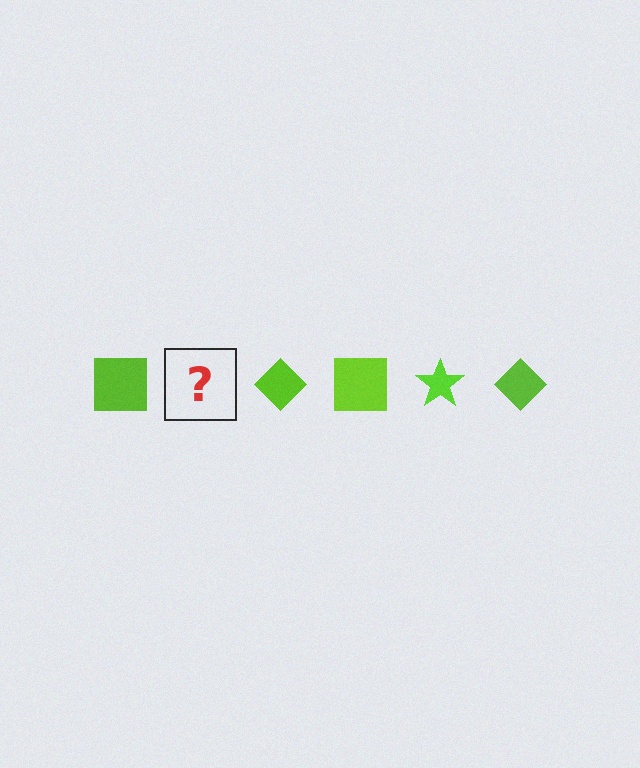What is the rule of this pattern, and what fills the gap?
The rule is that the pattern cycles through square, star, diamond shapes in lime. The gap should be filled with a lime star.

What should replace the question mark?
The question mark should be replaced with a lime star.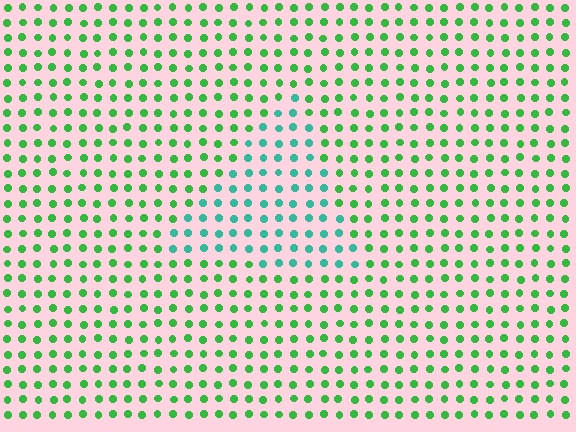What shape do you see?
I see a triangle.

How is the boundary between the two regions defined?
The boundary is defined purely by a slight shift in hue (about 41 degrees). Spacing, size, and orientation are identical on both sides.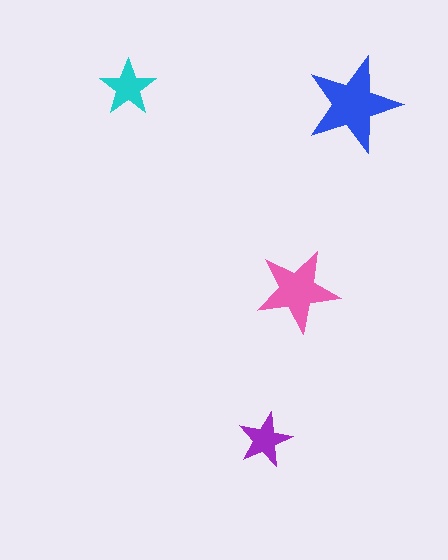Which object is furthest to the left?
The cyan star is leftmost.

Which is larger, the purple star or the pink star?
The pink one.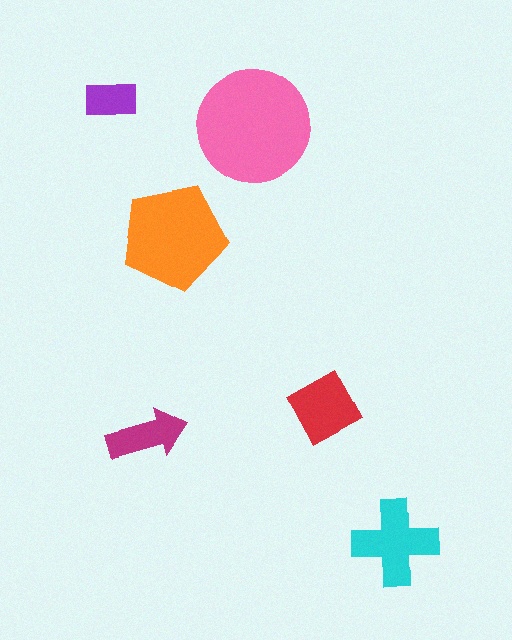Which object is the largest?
The pink circle.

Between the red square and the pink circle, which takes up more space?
The pink circle.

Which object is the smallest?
The purple rectangle.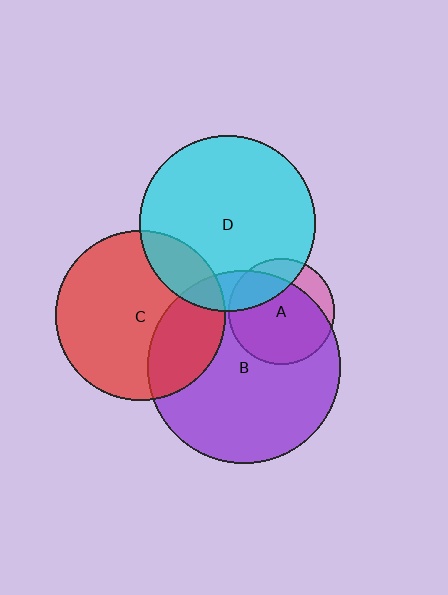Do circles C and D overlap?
Yes.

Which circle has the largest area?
Circle B (purple).